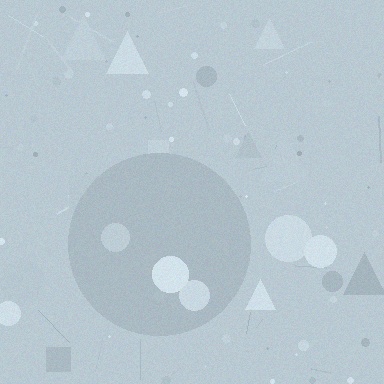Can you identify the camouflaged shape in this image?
The camouflaged shape is a circle.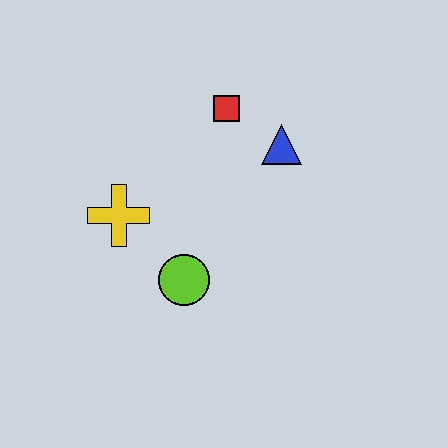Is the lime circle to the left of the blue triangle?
Yes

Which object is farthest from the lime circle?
The red square is farthest from the lime circle.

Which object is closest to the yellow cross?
The lime circle is closest to the yellow cross.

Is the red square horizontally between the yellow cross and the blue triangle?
Yes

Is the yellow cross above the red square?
No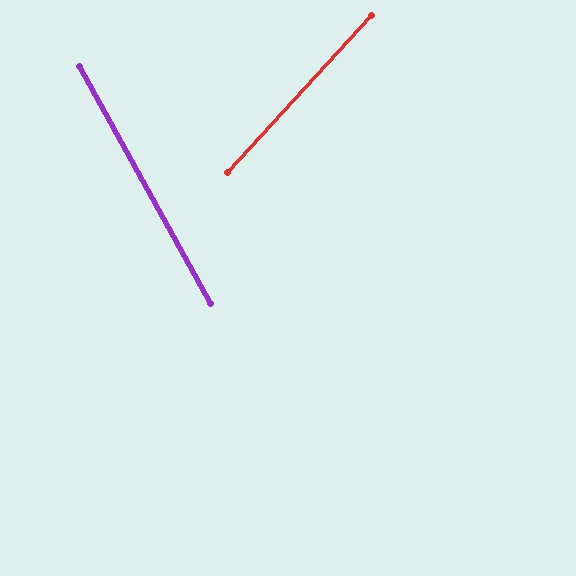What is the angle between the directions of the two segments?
Approximately 72 degrees.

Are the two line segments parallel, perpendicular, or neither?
Neither parallel nor perpendicular — they differ by about 72°.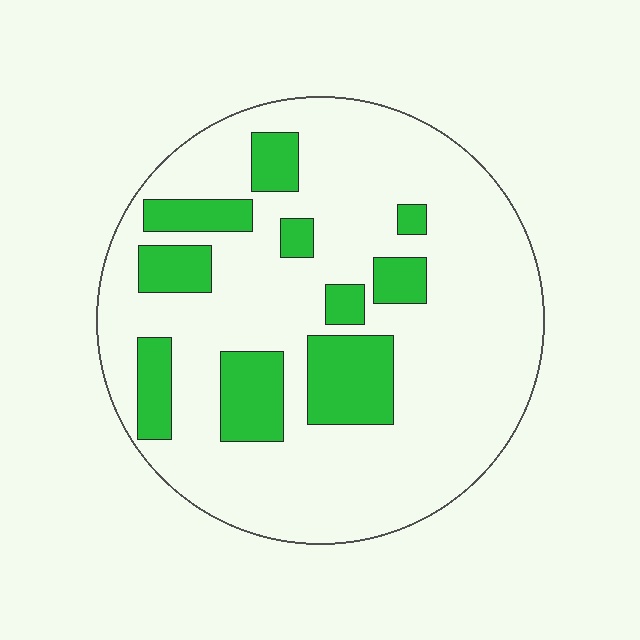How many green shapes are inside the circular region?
10.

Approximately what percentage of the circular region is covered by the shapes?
Approximately 20%.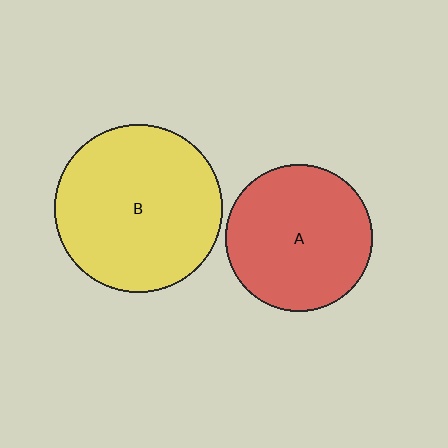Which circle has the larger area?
Circle B (yellow).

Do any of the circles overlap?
No, none of the circles overlap.